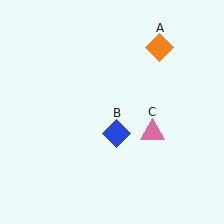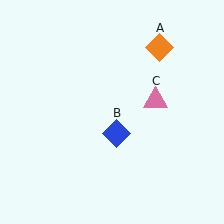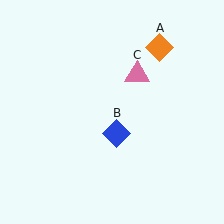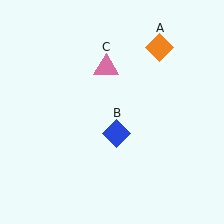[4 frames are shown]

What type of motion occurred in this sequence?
The pink triangle (object C) rotated counterclockwise around the center of the scene.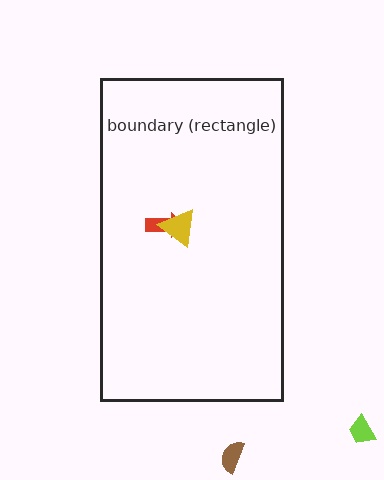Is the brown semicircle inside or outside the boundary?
Outside.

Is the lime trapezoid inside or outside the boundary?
Outside.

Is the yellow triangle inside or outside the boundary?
Inside.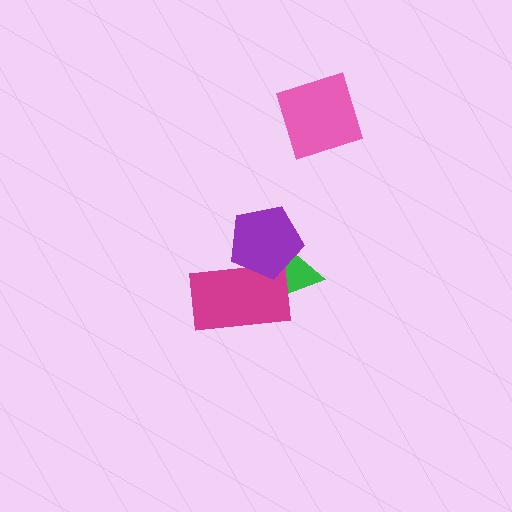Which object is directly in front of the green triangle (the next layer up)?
The magenta rectangle is directly in front of the green triangle.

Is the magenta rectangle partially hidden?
Yes, it is partially covered by another shape.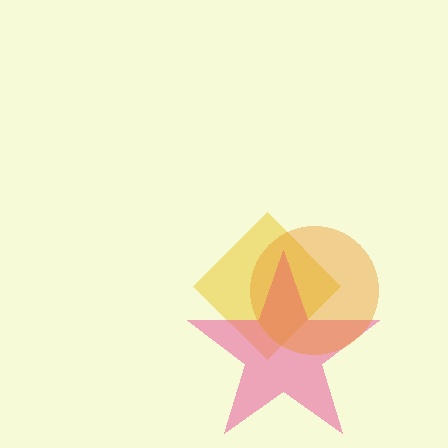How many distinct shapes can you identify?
There are 3 distinct shapes: a yellow diamond, a pink star, an orange circle.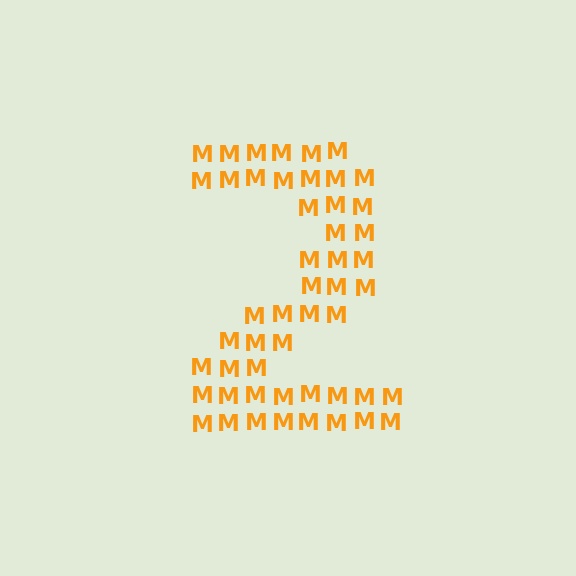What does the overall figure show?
The overall figure shows the digit 2.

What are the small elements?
The small elements are letter M's.